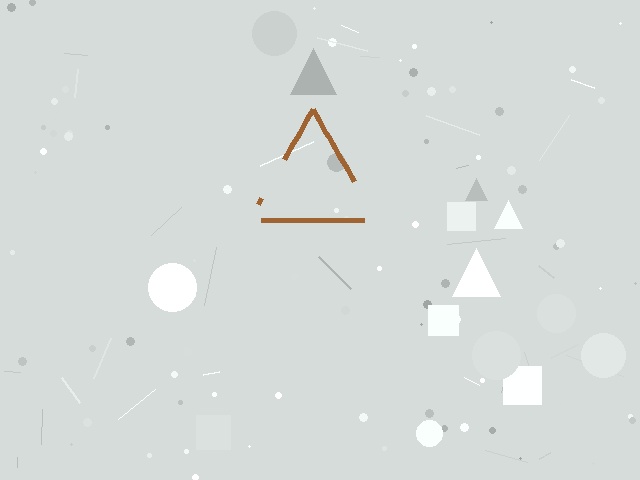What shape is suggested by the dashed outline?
The dashed outline suggests a triangle.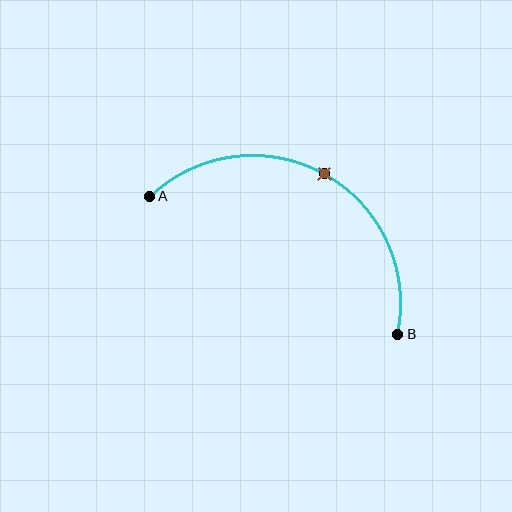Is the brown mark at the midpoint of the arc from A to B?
Yes. The brown mark lies on the arc at equal arc-length from both A and B — it is the arc midpoint.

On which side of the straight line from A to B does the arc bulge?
The arc bulges above the straight line connecting A and B.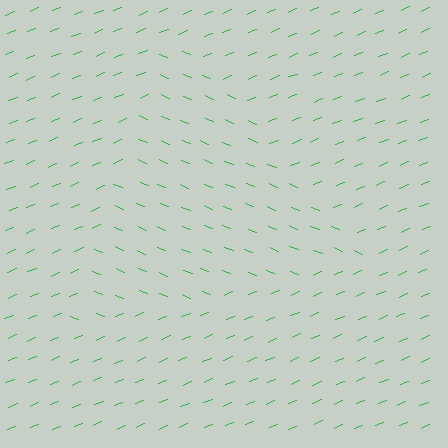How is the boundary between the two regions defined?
The boundary is defined purely by a change in line orientation (approximately 45 degrees difference). All lines are the same color and thickness.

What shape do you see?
I see a triangle.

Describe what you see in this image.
The image is filled with small green line segments. A triangle region in the image has lines oriented differently from the surrounding lines, creating a visible texture boundary.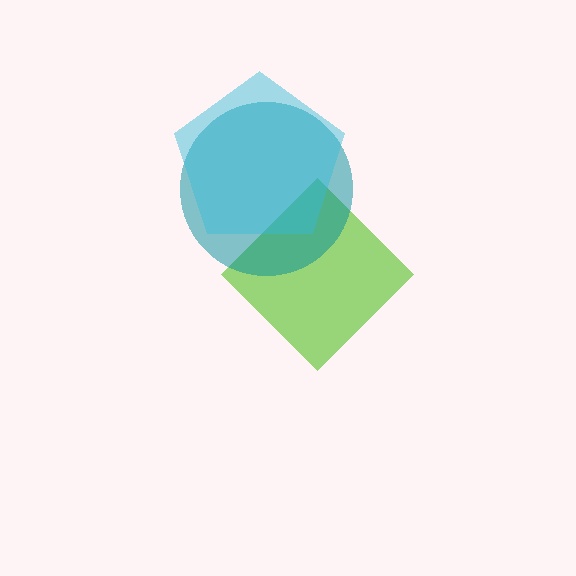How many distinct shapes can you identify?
There are 3 distinct shapes: a lime diamond, a teal circle, a cyan pentagon.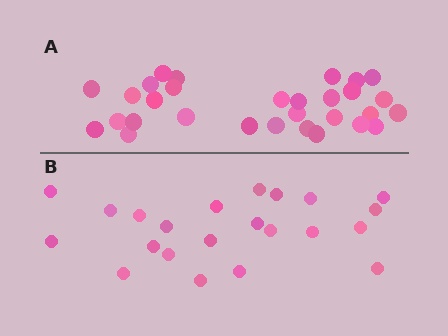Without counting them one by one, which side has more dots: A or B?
Region A (the top region) has more dots.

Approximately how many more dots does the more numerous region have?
Region A has roughly 8 or so more dots than region B.